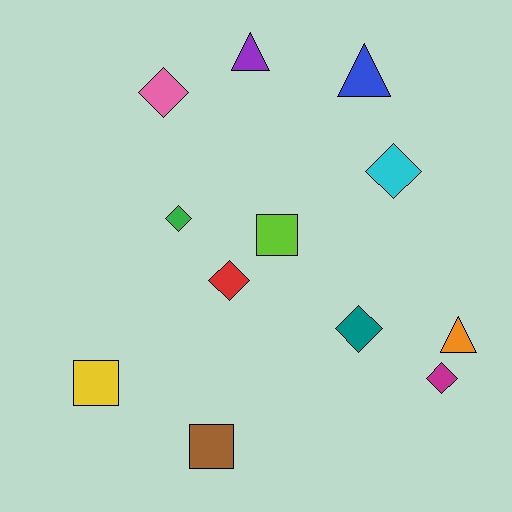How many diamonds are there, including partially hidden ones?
There are 6 diamonds.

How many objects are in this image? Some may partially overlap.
There are 12 objects.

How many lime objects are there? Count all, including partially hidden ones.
There is 1 lime object.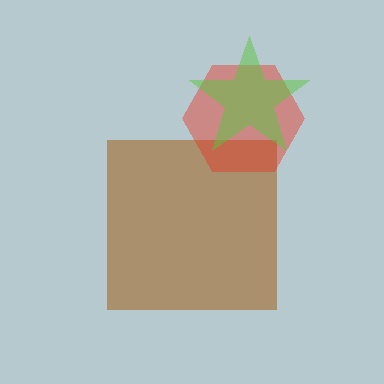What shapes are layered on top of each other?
The layered shapes are: a brown square, a red hexagon, a lime star.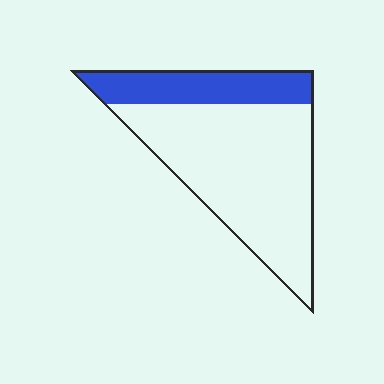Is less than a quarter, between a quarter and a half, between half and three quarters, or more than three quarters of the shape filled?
Between a quarter and a half.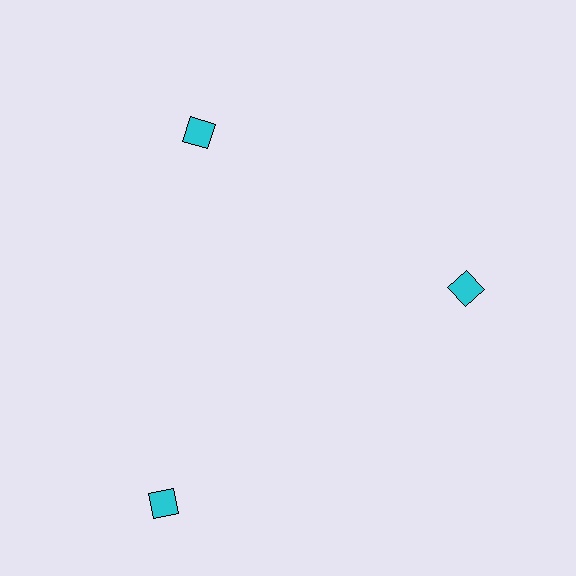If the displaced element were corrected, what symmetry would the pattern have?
It would have 3-fold rotational symmetry — the pattern would map onto itself every 120 degrees.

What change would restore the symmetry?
The symmetry would be restored by moving it inward, back onto the ring so that all 3 diamonds sit at equal angles and equal distance from the center.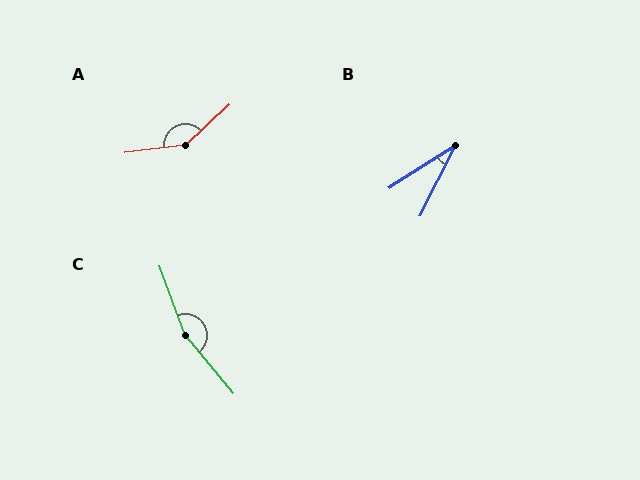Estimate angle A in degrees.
Approximately 144 degrees.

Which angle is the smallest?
B, at approximately 31 degrees.